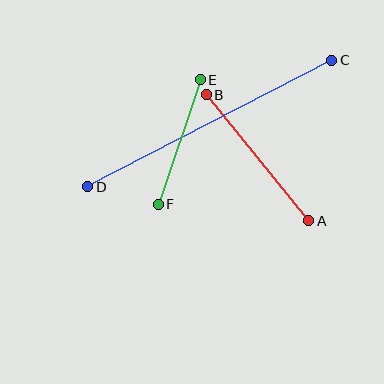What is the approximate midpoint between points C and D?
The midpoint is at approximately (210, 123) pixels.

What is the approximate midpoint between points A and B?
The midpoint is at approximately (257, 158) pixels.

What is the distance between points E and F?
The distance is approximately 131 pixels.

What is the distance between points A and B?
The distance is approximately 163 pixels.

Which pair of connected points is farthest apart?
Points C and D are farthest apart.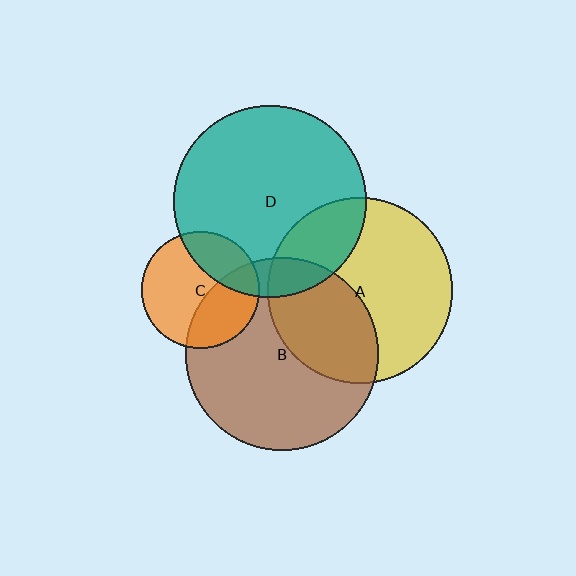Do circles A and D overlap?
Yes.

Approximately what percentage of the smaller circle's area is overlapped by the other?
Approximately 20%.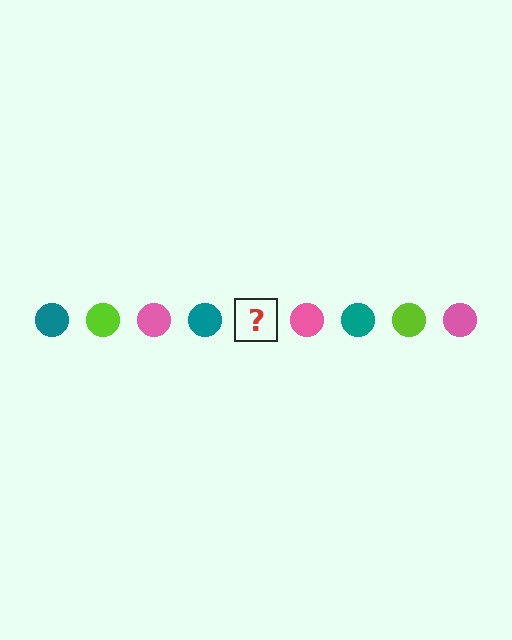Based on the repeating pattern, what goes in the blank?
The blank should be a lime circle.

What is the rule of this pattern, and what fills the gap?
The rule is that the pattern cycles through teal, lime, pink circles. The gap should be filled with a lime circle.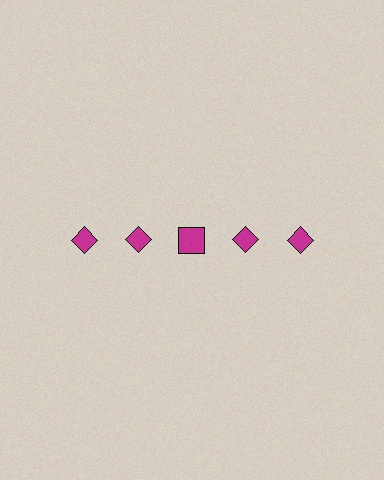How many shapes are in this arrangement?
There are 5 shapes arranged in a grid pattern.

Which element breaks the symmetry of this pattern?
The magenta square in the top row, center column breaks the symmetry. All other shapes are magenta diamonds.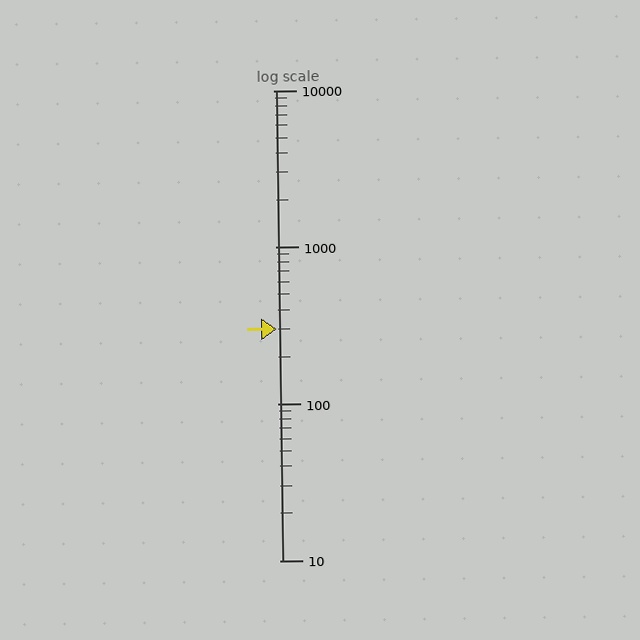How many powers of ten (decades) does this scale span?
The scale spans 3 decades, from 10 to 10000.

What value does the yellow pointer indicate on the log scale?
The pointer indicates approximately 300.